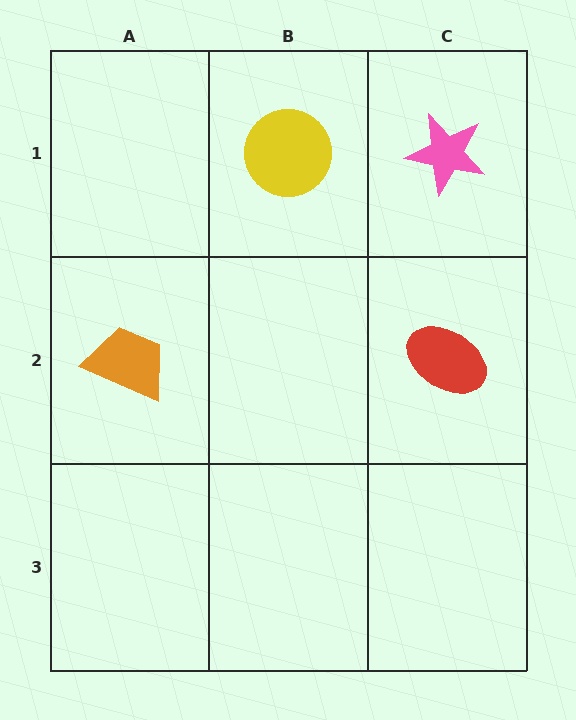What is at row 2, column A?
An orange trapezoid.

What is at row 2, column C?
A red ellipse.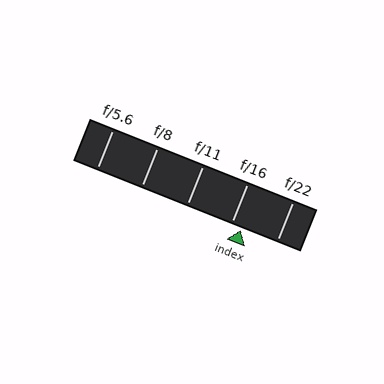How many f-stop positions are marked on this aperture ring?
There are 5 f-stop positions marked.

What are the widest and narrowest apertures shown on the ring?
The widest aperture shown is f/5.6 and the narrowest is f/22.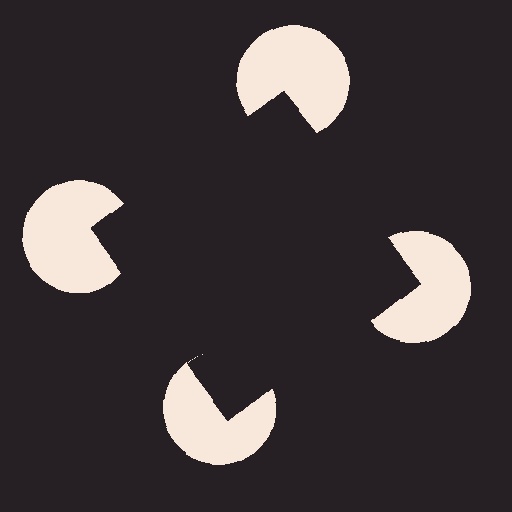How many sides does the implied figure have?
4 sides.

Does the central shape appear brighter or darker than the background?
It typically appears slightly darker than the background, even though no actual brightness change is drawn.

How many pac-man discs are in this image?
There are 4 — one at each vertex of the illusory square.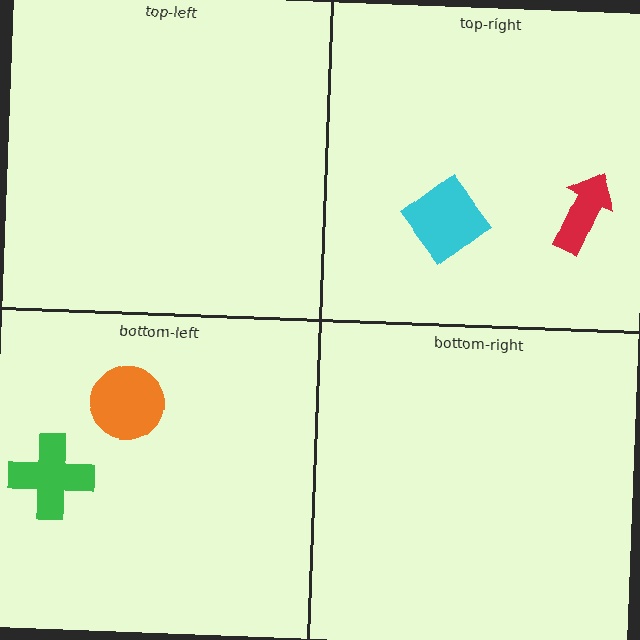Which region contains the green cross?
The bottom-left region.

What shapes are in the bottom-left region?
The orange circle, the green cross.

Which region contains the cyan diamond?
The top-right region.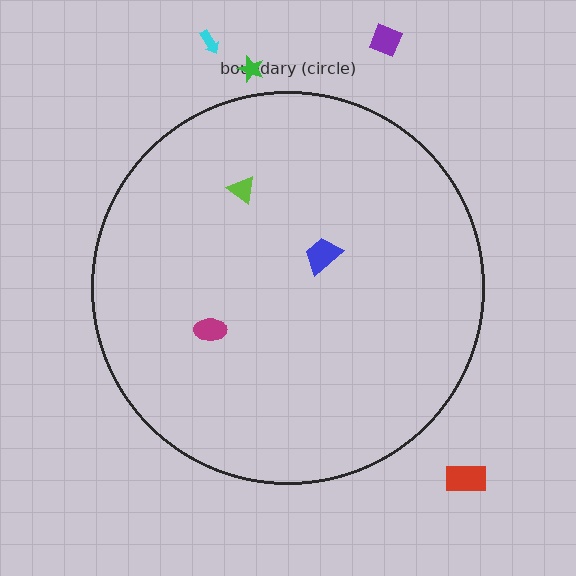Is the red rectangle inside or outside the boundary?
Outside.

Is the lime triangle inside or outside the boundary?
Inside.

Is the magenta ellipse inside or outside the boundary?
Inside.